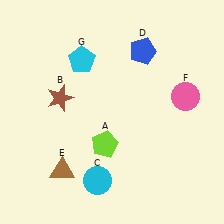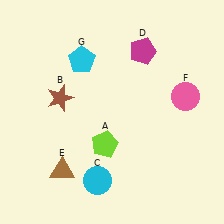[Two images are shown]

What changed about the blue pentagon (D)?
In Image 1, D is blue. In Image 2, it changed to magenta.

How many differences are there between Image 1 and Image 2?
There is 1 difference between the two images.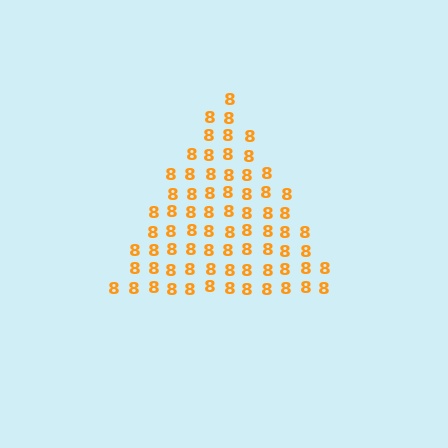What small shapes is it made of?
It is made of small digit 8's.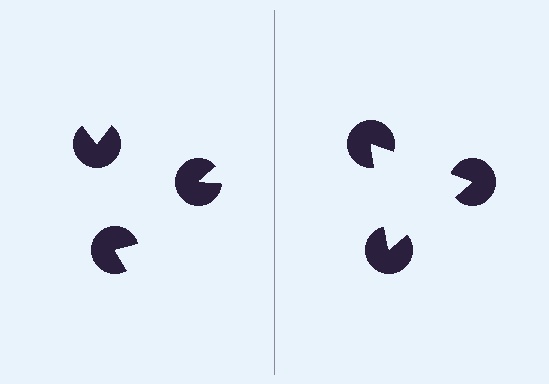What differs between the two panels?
The pac-man discs are positioned identically on both sides; only the wedge orientations differ. On the right they align to a triangle; on the left they are misaligned.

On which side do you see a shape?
An illusory triangle appears on the right side. On the left side the wedge cuts are rotated, so no coherent shape forms.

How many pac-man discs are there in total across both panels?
6 — 3 on each side.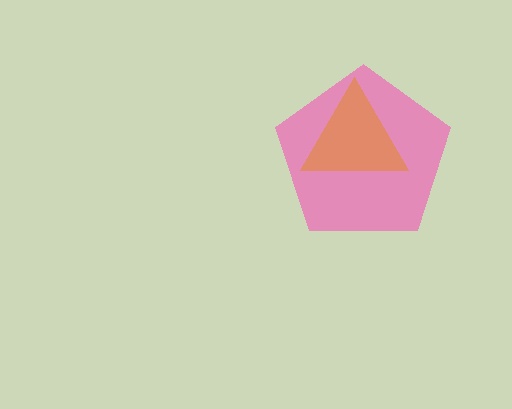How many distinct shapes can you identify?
There are 2 distinct shapes: a pink pentagon, an orange triangle.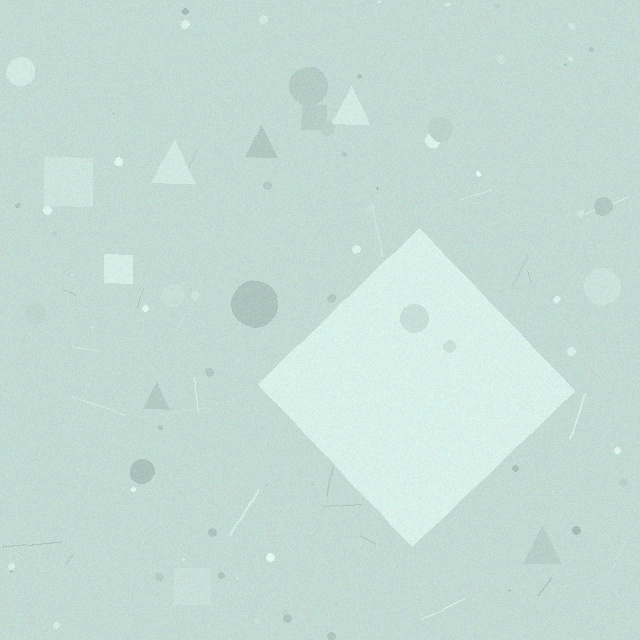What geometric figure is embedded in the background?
A diamond is embedded in the background.